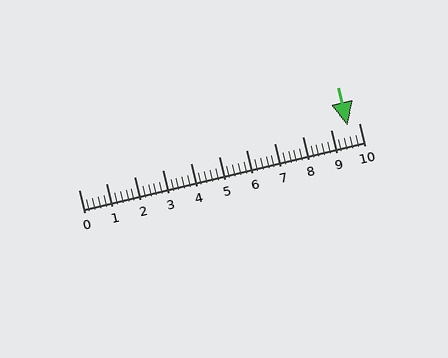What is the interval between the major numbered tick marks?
The major tick marks are spaced 1 units apart.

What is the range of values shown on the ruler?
The ruler shows values from 0 to 10.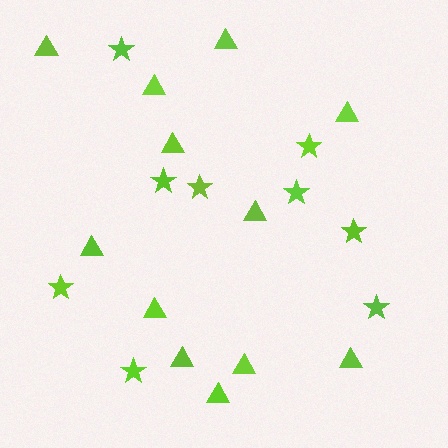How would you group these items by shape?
There are 2 groups: one group of stars (9) and one group of triangles (12).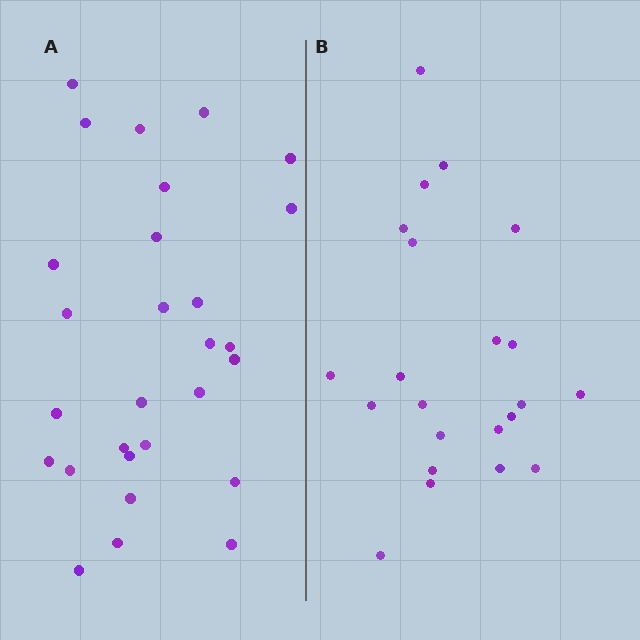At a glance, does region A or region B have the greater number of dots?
Region A (the left region) has more dots.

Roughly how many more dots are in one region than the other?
Region A has about 6 more dots than region B.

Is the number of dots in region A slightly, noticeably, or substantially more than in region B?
Region A has noticeably more, but not dramatically so. The ratio is roughly 1.3 to 1.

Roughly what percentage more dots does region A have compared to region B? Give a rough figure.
About 25% more.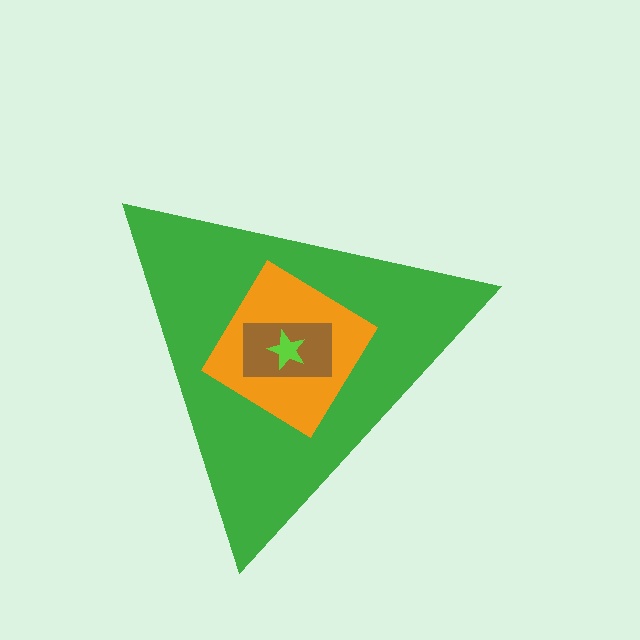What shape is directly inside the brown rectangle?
The lime star.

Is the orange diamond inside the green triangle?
Yes.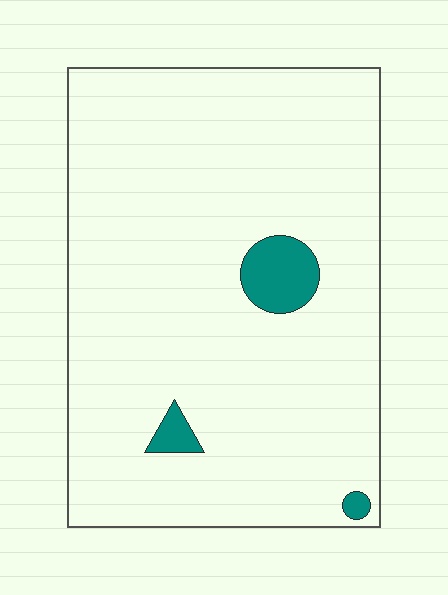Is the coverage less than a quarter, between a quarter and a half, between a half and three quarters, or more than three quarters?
Less than a quarter.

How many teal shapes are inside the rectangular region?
3.